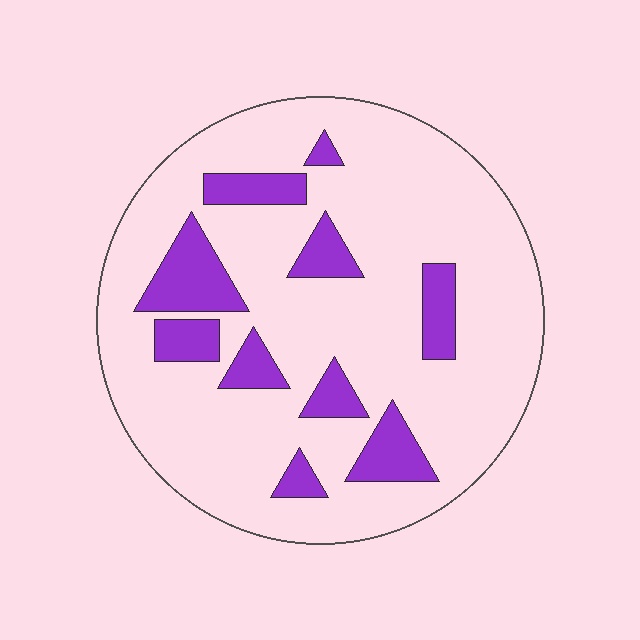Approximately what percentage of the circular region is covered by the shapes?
Approximately 20%.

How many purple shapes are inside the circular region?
10.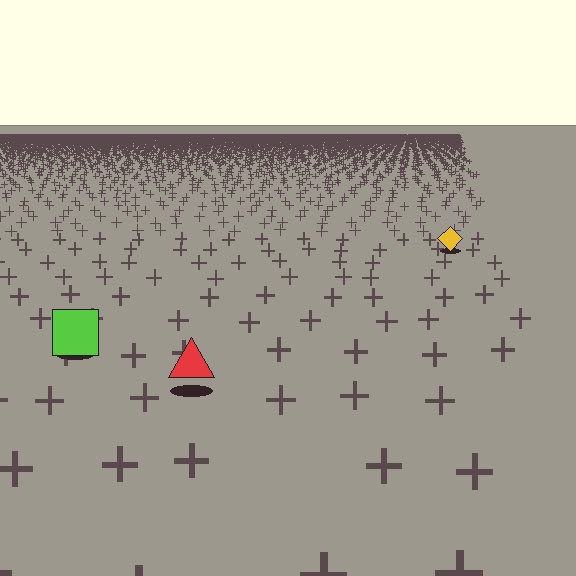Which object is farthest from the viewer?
The yellow diamond is farthest from the viewer. It appears smaller and the ground texture around it is denser.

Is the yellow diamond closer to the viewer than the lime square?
No. The lime square is closer — you can tell from the texture gradient: the ground texture is coarser near it.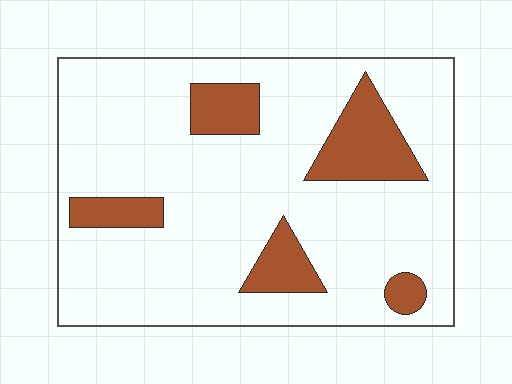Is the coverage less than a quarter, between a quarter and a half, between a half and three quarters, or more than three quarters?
Less than a quarter.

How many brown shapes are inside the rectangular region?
5.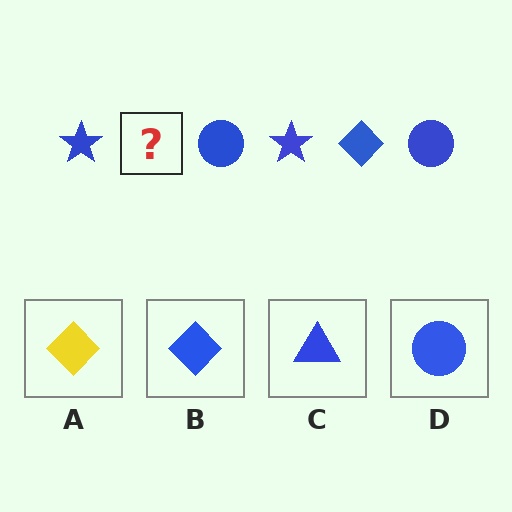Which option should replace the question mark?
Option B.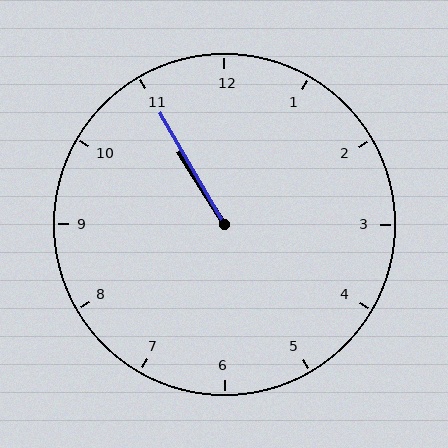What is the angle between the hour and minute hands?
Approximately 2 degrees.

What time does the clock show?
10:55.